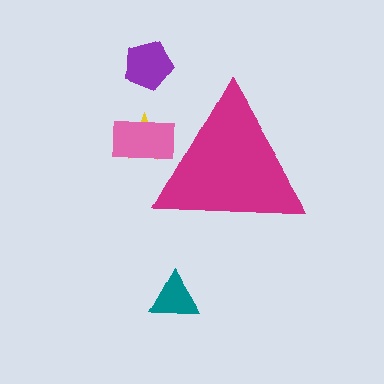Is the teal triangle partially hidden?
No, the teal triangle is fully visible.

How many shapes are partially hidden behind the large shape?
2 shapes are partially hidden.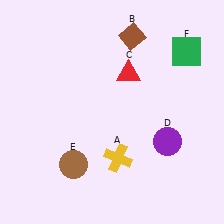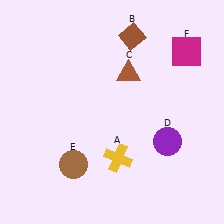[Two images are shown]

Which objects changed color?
C changed from red to brown. F changed from green to magenta.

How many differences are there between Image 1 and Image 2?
There are 2 differences between the two images.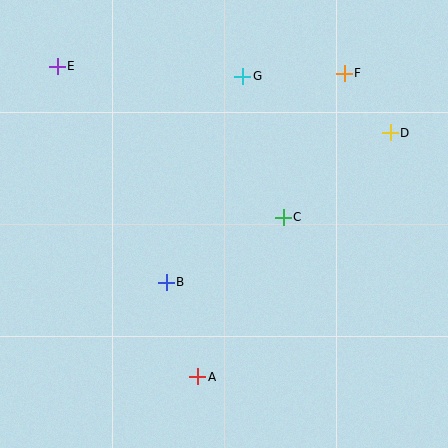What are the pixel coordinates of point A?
Point A is at (198, 377).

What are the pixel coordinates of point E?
Point E is at (57, 66).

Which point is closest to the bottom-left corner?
Point A is closest to the bottom-left corner.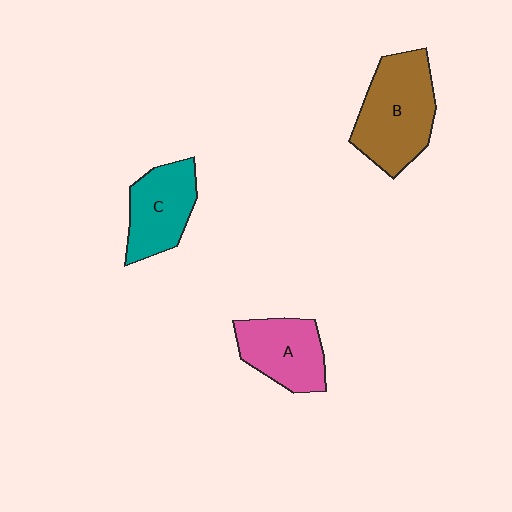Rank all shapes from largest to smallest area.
From largest to smallest: B (brown), A (pink), C (teal).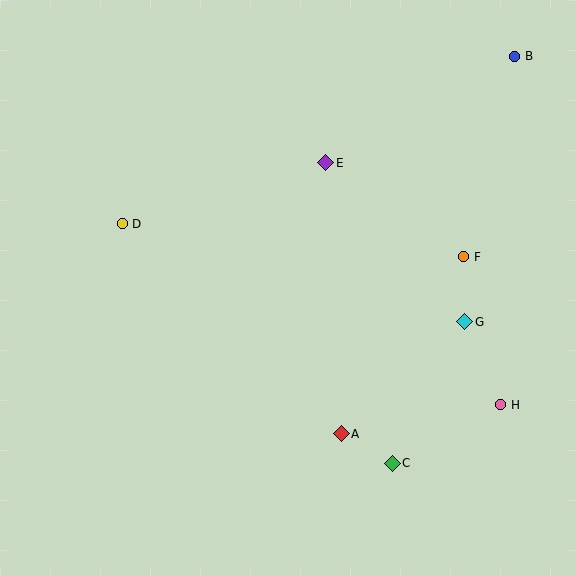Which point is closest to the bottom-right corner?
Point H is closest to the bottom-right corner.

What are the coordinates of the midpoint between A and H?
The midpoint between A and H is at (421, 419).